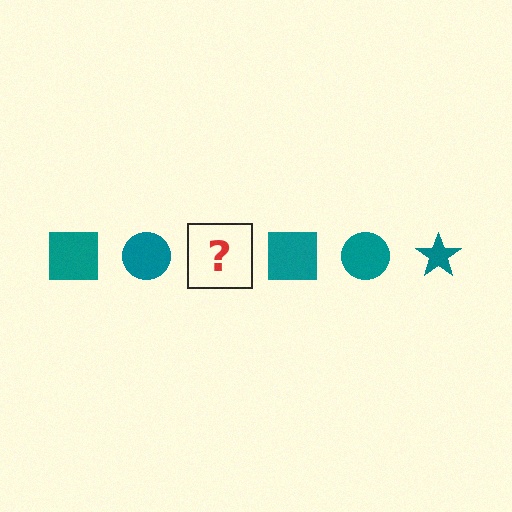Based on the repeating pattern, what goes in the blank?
The blank should be a teal star.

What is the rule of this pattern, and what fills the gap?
The rule is that the pattern cycles through square, circle, star shapes in teal. The gap should be filled with a teal star.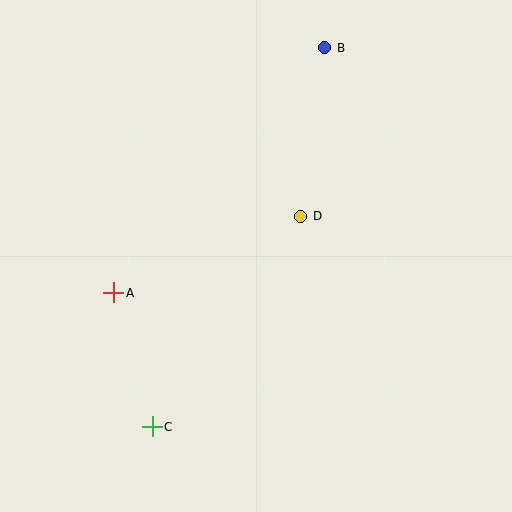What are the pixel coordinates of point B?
Point B is at (325, 48).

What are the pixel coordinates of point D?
Point D is at (301, 216).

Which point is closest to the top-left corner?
Point A is closest to the top-left corner.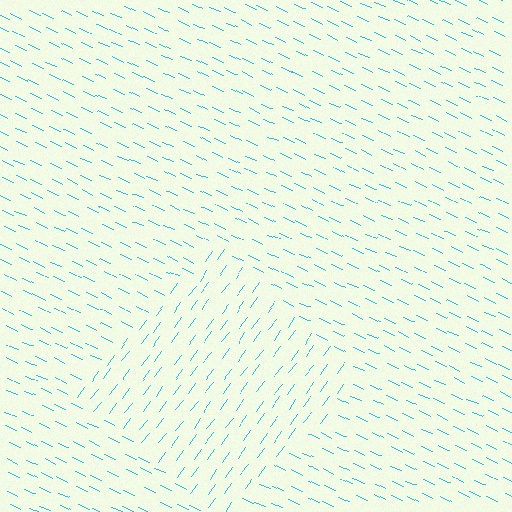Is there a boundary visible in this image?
Yes, there is a texture boundary formed by a change in line orientation.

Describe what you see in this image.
The image is filled with small cyan line segments. A diamond region in the image has lines oriented differently from the surrounding lines, creating a visible texture boundary.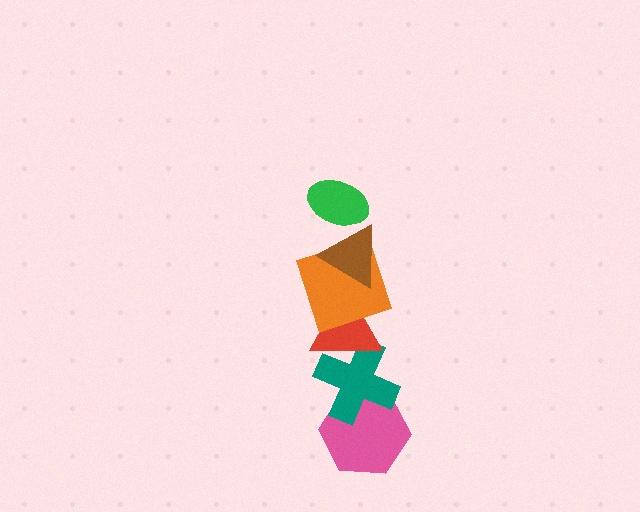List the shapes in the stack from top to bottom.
From top to bottom: the green ellipse, the brown triangle, the orange square, the red triangle, the teal cross, the pink hexagon.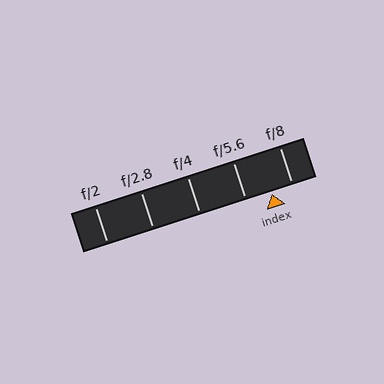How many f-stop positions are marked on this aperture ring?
There are 5 f-stop positions marked.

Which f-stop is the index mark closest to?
The index mark is closest to f/8.